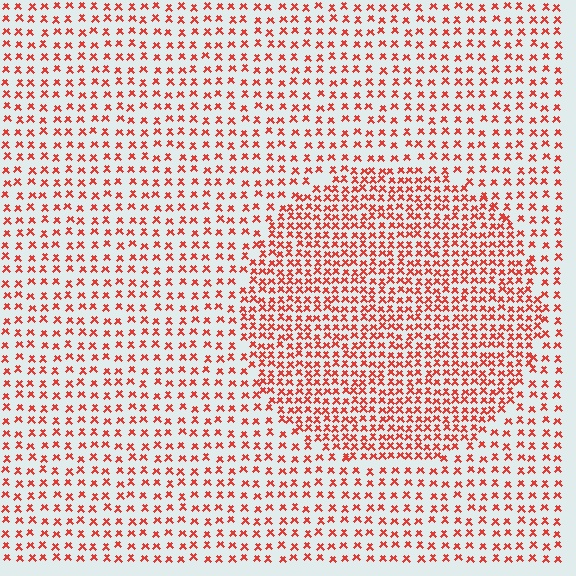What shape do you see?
I see a circle.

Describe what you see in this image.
The image contains small red elements arranged at two different densities. A circle-shaped region is visible where the elements are more densely packed than the surrounding area.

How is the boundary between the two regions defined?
The boundary is defined by a change in element density (approximately 1.9x ratio). All elements are the same color, size, and shape.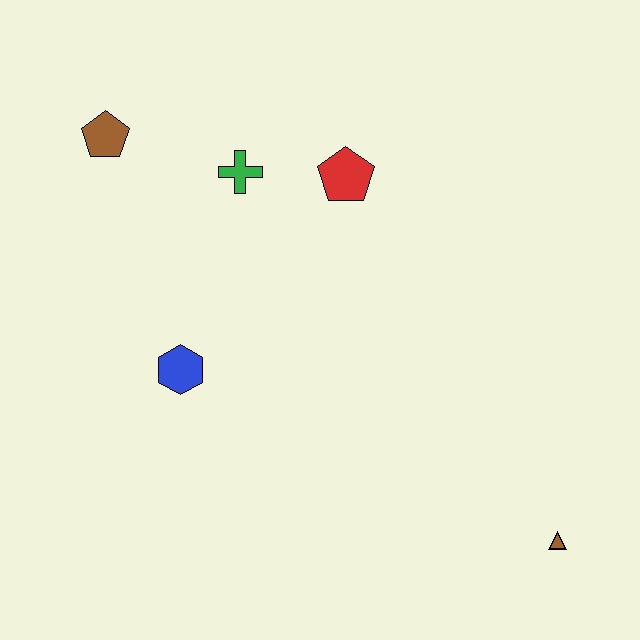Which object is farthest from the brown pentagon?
The brown triangle is farthest from the brown pentagon.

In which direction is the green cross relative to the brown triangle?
The green cross is above the brown triangle.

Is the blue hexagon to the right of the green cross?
No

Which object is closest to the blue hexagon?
The green cross is closest to the blue hexagon.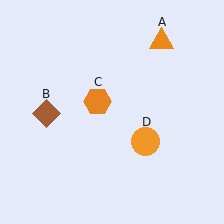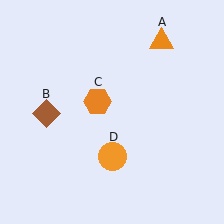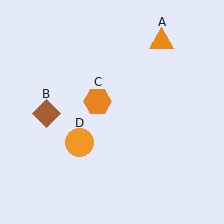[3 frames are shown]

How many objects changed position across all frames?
1 object changed position: orange circle (object D).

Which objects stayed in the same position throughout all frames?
Orange triangle (object A) and brown diamond (object B) and orange hexagon (object C) remained stationary.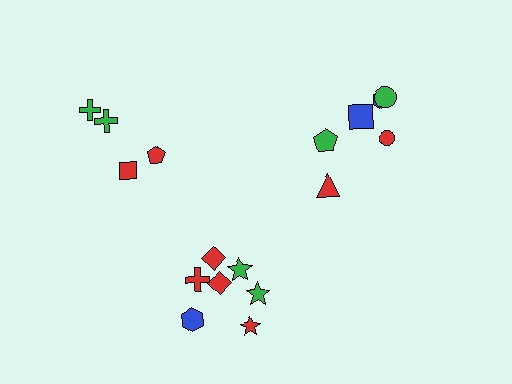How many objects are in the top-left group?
There are 4 objects.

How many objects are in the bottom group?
There are 7 objects.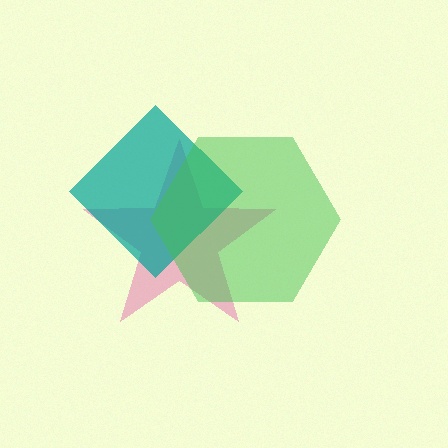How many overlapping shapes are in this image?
There are 3 overlapping shapes in the image.